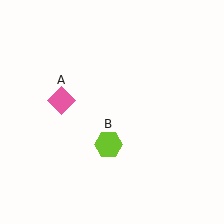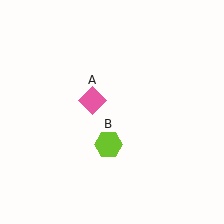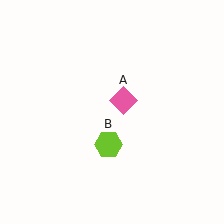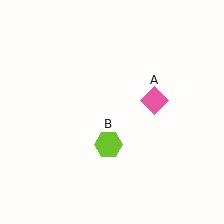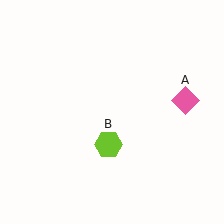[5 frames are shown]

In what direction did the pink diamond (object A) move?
The pink diamond (object A) moved right.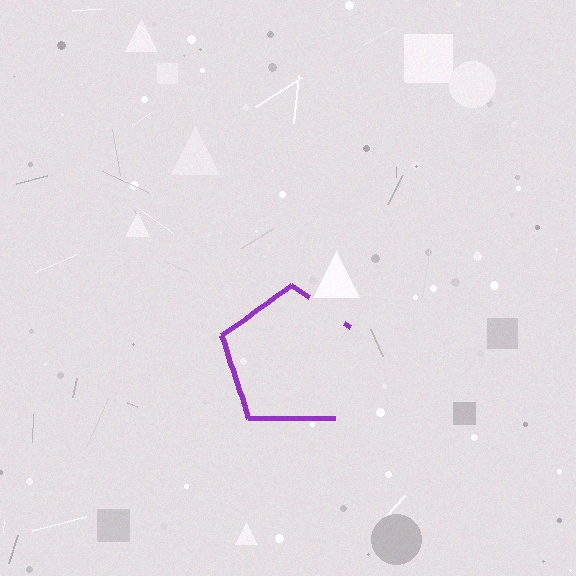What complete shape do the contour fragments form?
The contour fragments form a pentagon.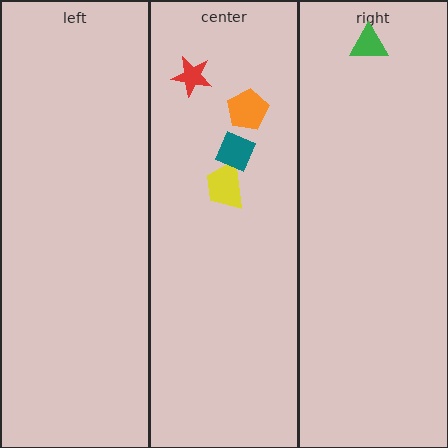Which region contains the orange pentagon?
The center region.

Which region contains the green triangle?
The right region.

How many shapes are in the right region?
1.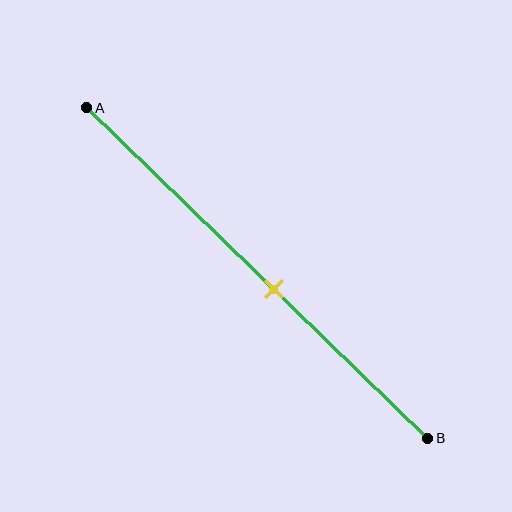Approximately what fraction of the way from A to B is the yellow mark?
The yellow mark is approximately 55% of the way from A to B.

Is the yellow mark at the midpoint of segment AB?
No, the mark is at about 55% from A, not at the 50% midpoint.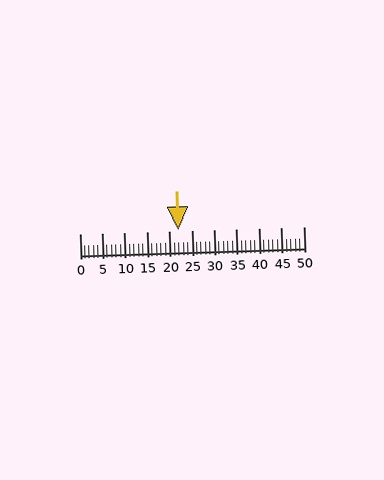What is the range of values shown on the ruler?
The ruler shows values from 0 to 50.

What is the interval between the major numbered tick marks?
The major tick marks are spaced 5 units apart.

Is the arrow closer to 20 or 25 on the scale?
The arrow is closer to 20.